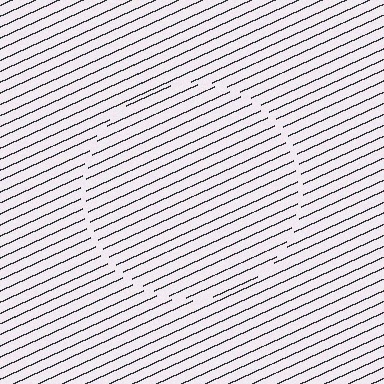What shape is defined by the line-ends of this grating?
An illusory circle. The interior of the shape contains the same grating, shifted by half a period — the contour is defined by the phase discontinuity where line-ends from the inner and outer gratings abut.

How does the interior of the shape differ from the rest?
The interior of the shape contains the same grating, shifted by half a period — the contour is defined by the phase discontinuity where line-ends from the inner and outer gratings abut.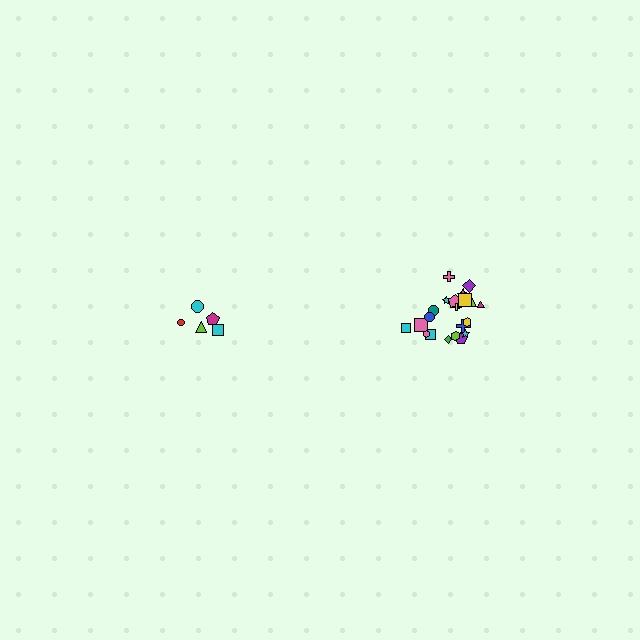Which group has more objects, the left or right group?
The right group.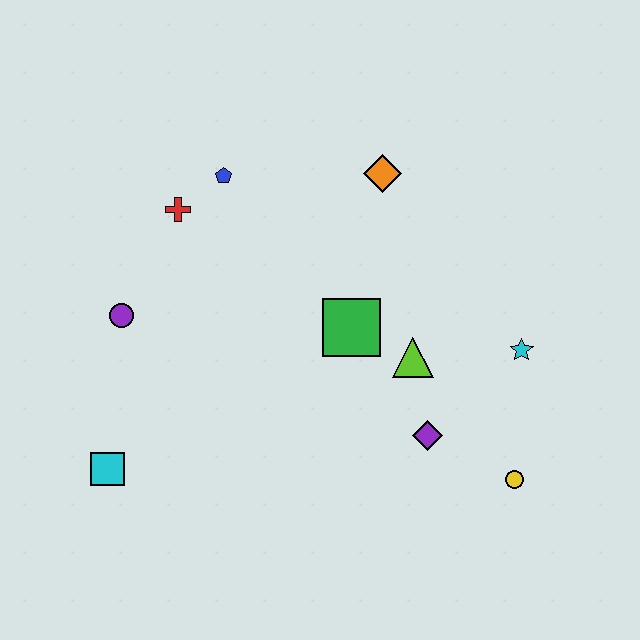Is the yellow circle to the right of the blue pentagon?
Yes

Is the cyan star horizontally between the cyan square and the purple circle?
No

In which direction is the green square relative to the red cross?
The green square is to the right of the red cross.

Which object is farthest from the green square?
The cyan square is farthest from the green square.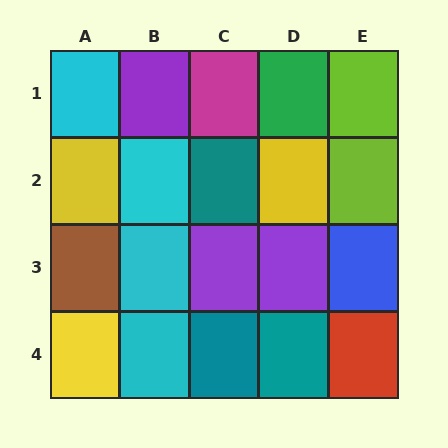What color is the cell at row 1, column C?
Magenta.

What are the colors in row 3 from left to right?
Brown, cyan, purple, purple, blue.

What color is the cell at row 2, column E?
Lime.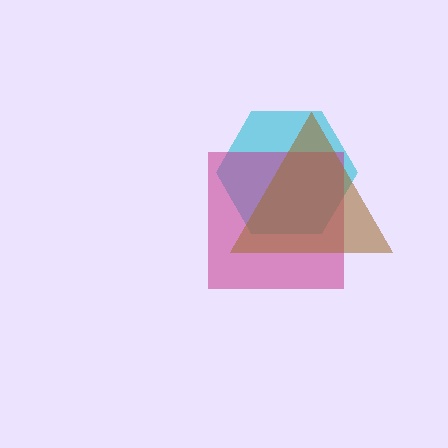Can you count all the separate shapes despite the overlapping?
Yes, there are 3 separate shapes.